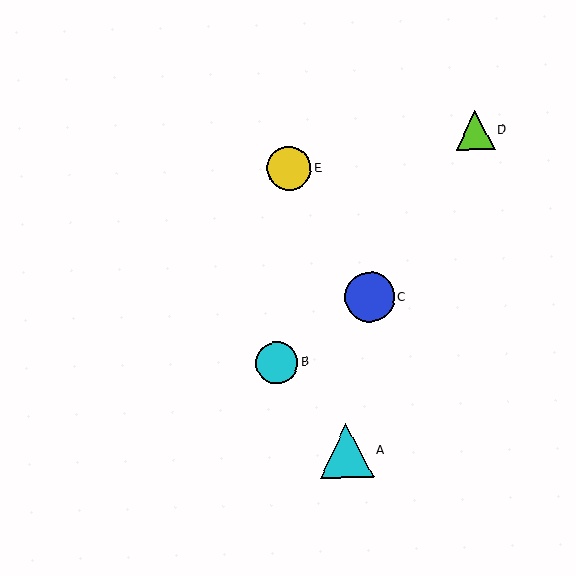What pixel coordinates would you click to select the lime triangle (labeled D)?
Click at (475, 130) to select the lime triangle D.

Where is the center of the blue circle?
The center of the blue circle is at (370, 297).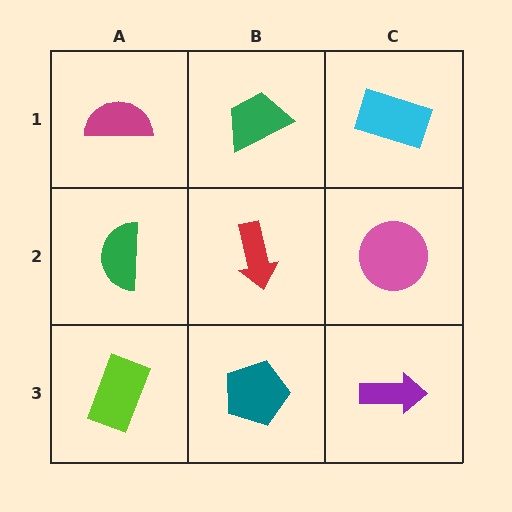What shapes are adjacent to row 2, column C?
A cyan rectangle (row 1, column C), a purple arrow (row 3, column C), a red arrow (row 2, column B).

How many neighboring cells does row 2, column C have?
3.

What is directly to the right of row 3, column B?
A purple arrow.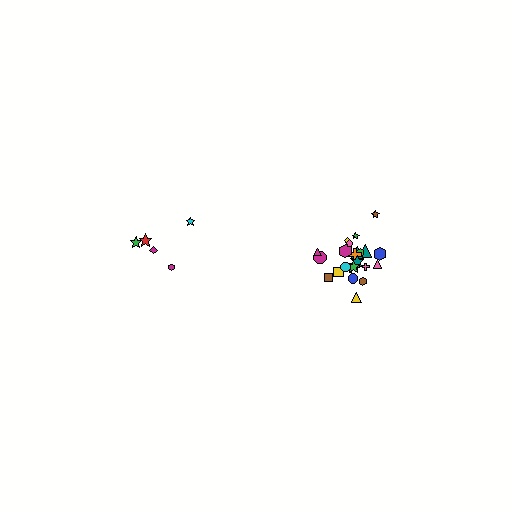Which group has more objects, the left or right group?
The right group.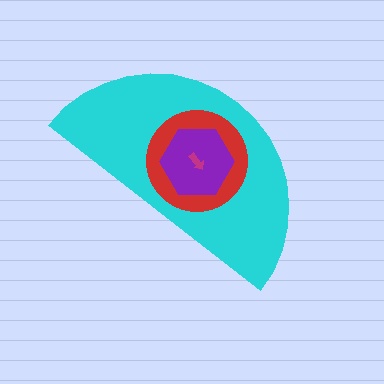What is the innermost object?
The magenta arrow.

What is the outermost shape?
The cyan semicircle.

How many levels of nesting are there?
4.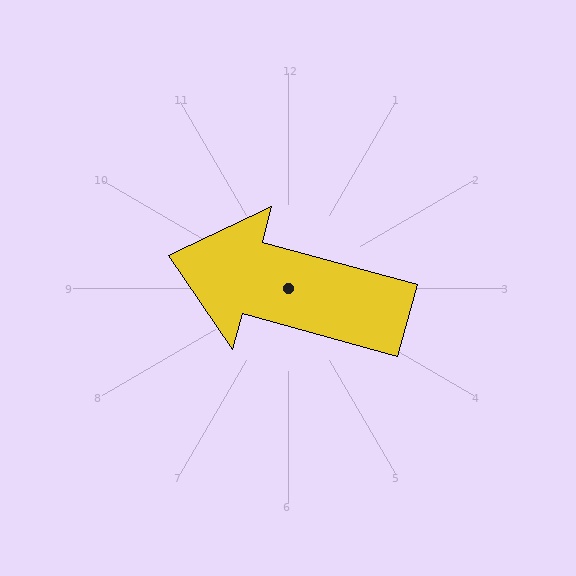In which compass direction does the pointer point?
West.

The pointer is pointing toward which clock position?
Roughly 10 o'clock.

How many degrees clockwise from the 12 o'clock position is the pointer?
Approximately 285 degrees.